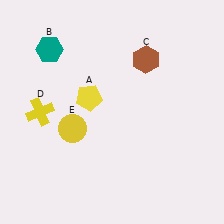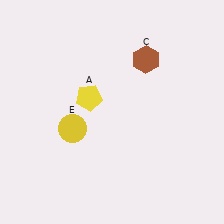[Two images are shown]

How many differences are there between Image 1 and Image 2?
There are 2 differences between the two images.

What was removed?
The yellow cross (D), the teal hexagon (B) were removed in Image 2.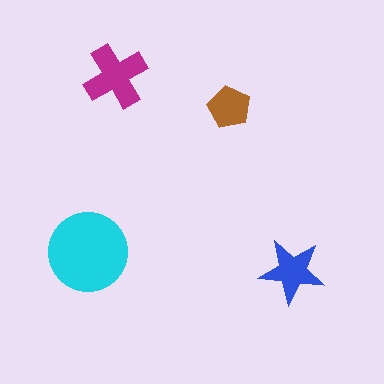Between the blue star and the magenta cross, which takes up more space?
The magenta cross.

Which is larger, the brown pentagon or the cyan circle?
The cyan circle.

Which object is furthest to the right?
The blue star is rightmost.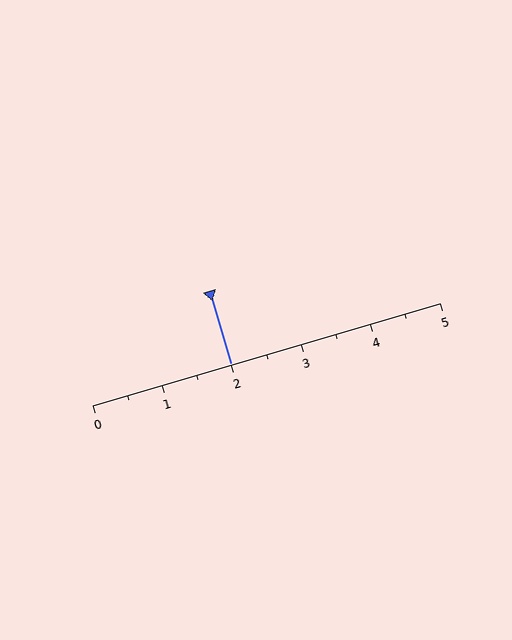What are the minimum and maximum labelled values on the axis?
The axis runs from 0 to 5.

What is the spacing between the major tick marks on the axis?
The major ticks are spaced 1 apart.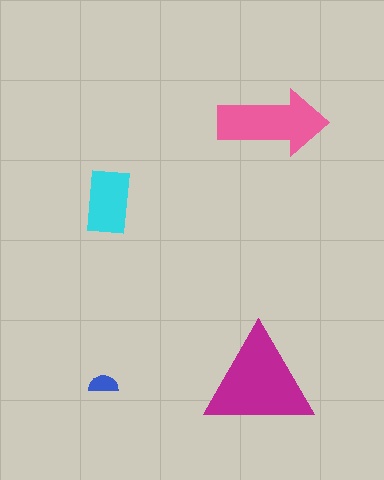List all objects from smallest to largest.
The blue semicircle, the cyan rectangle, the pink arrow, the magenta triangle.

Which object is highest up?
The pink arrow is topmost.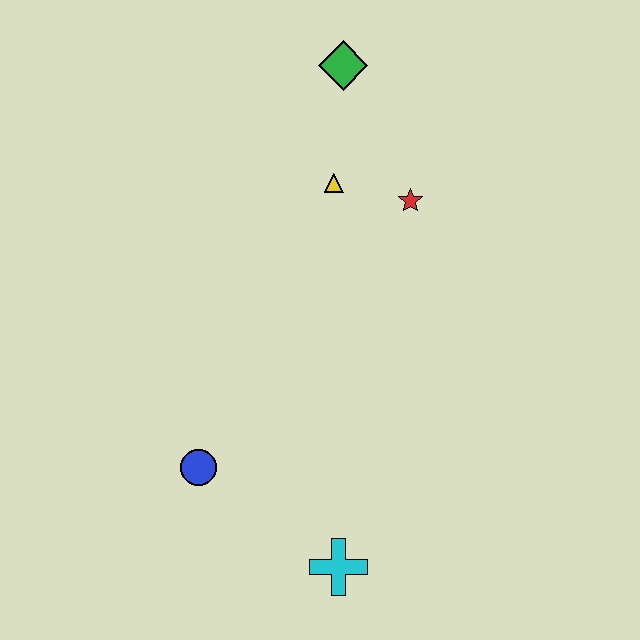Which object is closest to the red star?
The yellow triangle is closest to the red star.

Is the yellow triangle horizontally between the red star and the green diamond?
No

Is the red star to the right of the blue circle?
Yes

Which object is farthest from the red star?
The cyan cross is farthest from the red star.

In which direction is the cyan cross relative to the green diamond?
The cyan cross is below the green diamond.